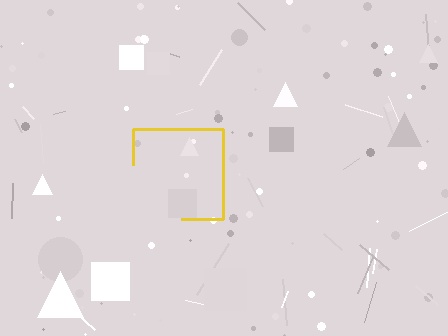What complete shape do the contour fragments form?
The contour fragments form a square.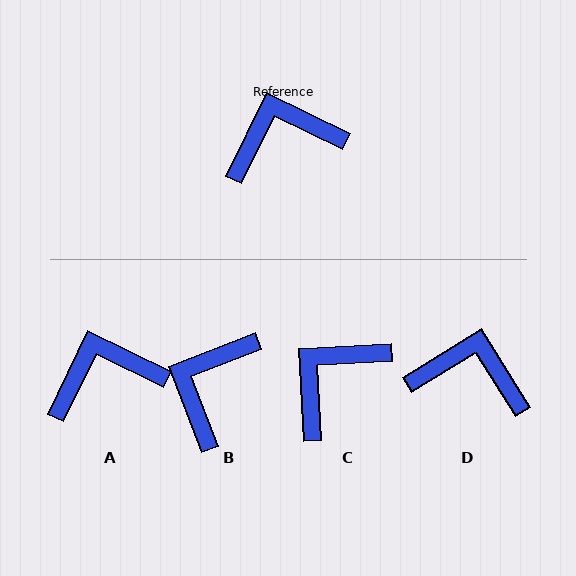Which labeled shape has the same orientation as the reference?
A.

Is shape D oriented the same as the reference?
No, it is off by about 32 degrees.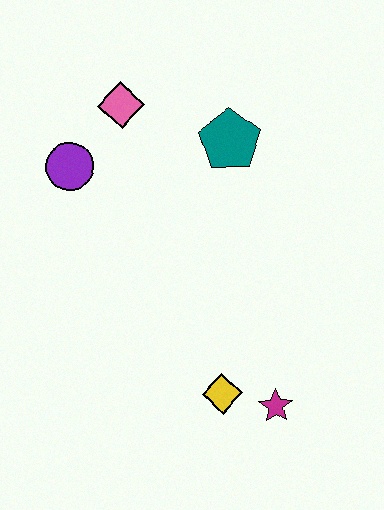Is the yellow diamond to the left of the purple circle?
No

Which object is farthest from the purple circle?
The magenta star is farthest from the purple circle.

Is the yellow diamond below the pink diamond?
Yes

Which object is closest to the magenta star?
The yellow diamond is closest to the magenta star.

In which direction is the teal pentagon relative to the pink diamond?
The teal pentagon is to the right of the pink diamond.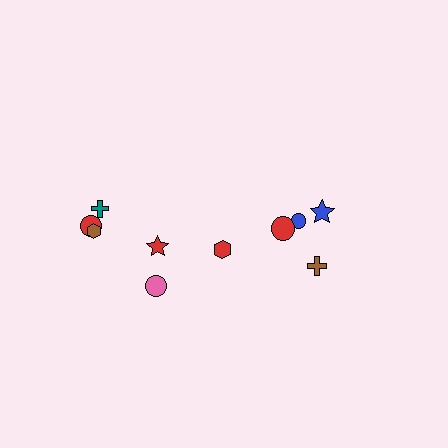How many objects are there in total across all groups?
There are 10 objects.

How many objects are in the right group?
There are 4 objects.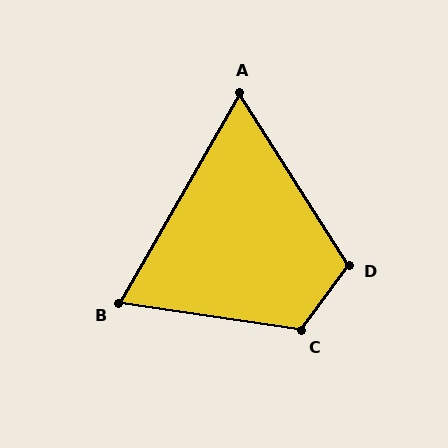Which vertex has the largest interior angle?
C, at approximately 118 degrees.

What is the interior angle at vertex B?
Approximately 69 degrees (acute).